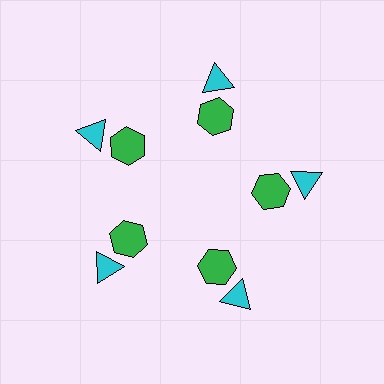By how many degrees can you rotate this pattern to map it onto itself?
The pattern maps onto itself every 72 degrees of rotation.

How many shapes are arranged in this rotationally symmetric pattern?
There are 10 shapes, arranged in 5 groups of 2.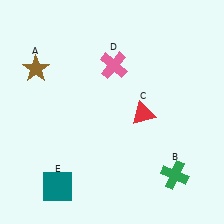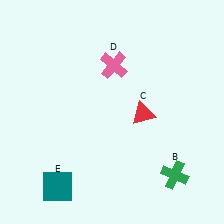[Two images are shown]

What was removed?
The brown star (A) was removed in Image 2.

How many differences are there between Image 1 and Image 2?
There is 1 difference between the two images.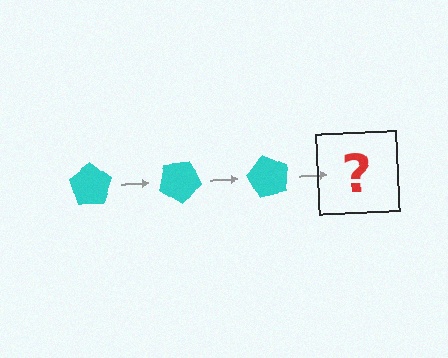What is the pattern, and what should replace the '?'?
The pattern is that the pentagon rotates 30 degrees each step. The '?' should be a cyan pentagon rotated 90 degrees.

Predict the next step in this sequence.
The next step is a cyan pentagon rotated 90 degrees.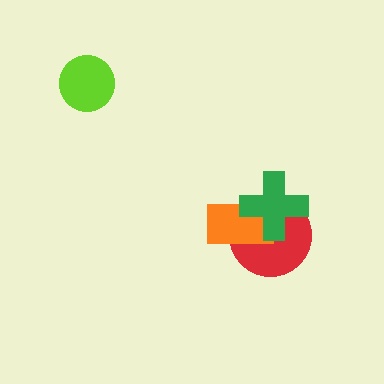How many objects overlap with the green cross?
2 objects overlap with the green cross.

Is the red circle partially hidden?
Yes, it is partially covered by another shape.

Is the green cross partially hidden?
No, no other shape covers it.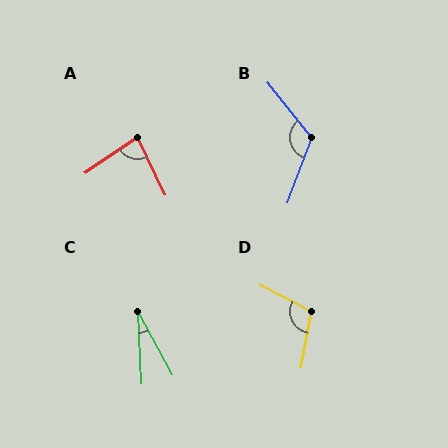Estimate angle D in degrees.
Approximately 107 degrees.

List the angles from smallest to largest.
C (26°), A (81°), D (107°), B (121°).